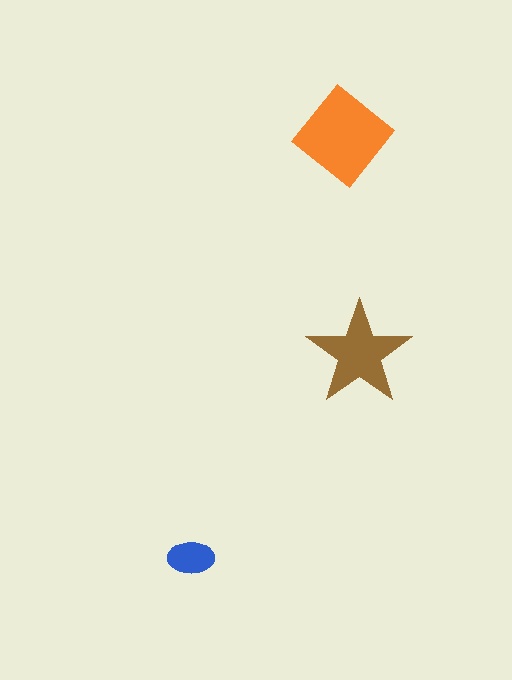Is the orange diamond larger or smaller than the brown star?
Larger.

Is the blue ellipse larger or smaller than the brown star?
Smaller.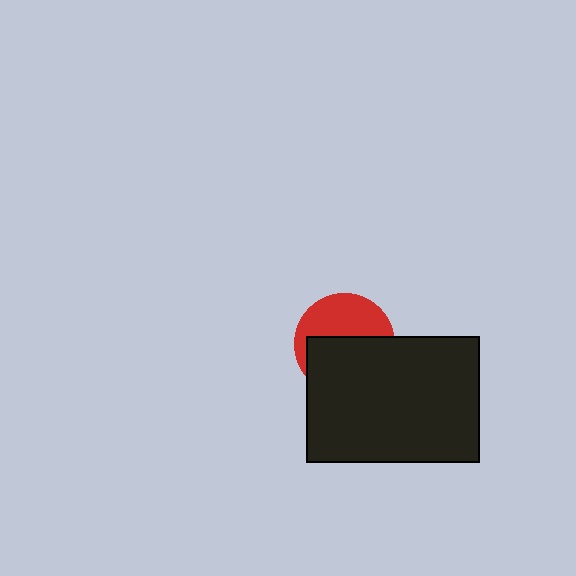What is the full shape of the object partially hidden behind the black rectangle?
The partially hidden object is a red circle.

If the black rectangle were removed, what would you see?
You would see the complete red circle.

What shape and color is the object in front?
The object in front is a black rectangle.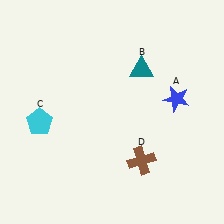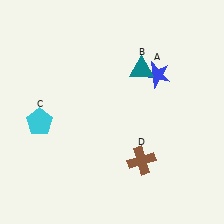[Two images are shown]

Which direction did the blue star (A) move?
The blue star (A) moved up.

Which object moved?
The blue star (A) moved up.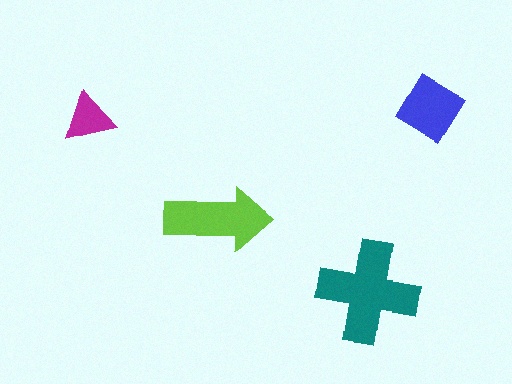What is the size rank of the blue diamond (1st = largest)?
3rd.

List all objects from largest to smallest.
The teal cross, the lime arrow, the blue diamond, the magenta triangle.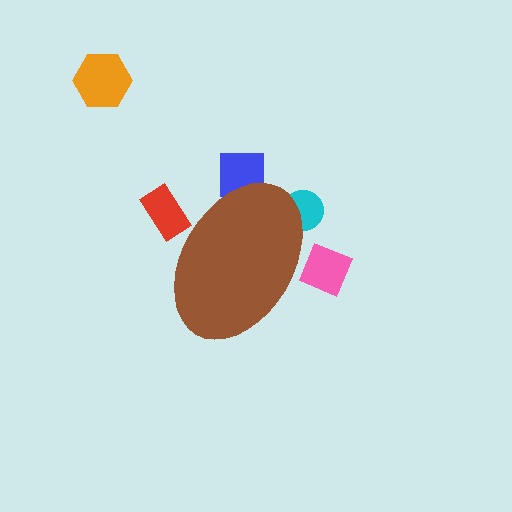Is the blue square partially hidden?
Yes, the blue square is partially hidden behind the brown ellipse.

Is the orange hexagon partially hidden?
No, the orange hexagon is fully visible.